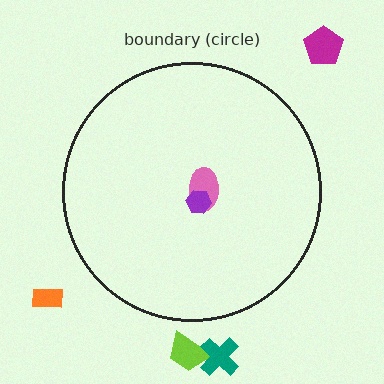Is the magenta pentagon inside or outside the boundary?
Outside.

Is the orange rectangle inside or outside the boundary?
Outside.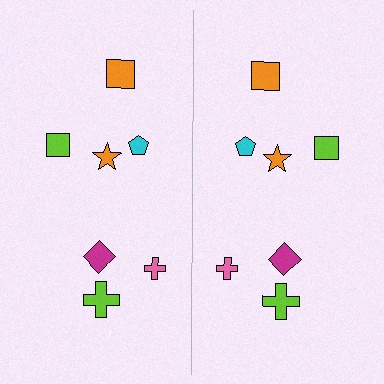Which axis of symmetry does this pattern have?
The pattern has a vertical axis of symmetry running through the center of the image.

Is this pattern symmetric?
Yes, this pattern has bilateral (reflection) symmetry.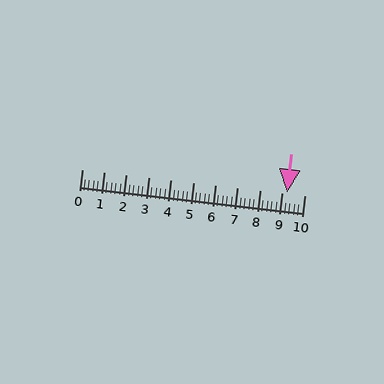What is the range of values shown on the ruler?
The ruler shows values from 0 to 10.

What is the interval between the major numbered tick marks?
The major tick marks are spaced 1 units apart.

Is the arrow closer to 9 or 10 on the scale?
The arrow is closer to 9.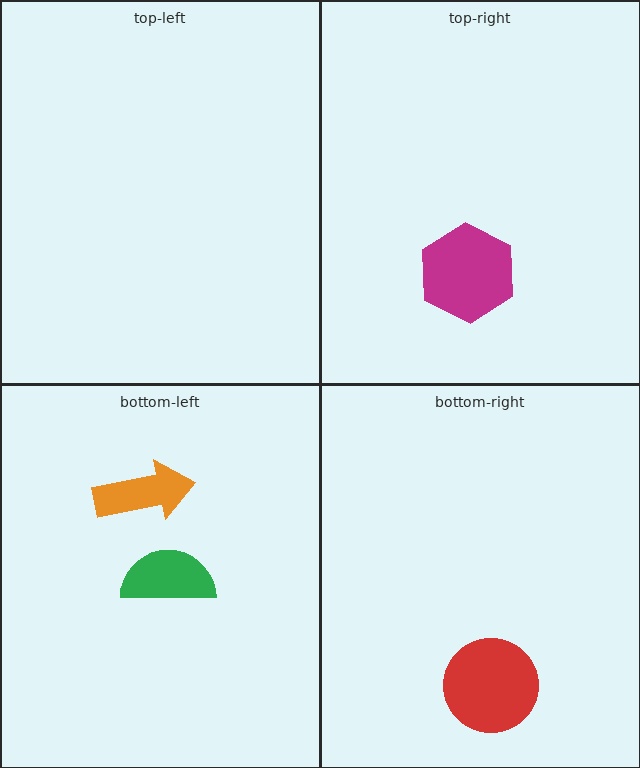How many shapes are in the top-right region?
1.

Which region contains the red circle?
The bottom-right region.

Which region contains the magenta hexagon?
The top-right region.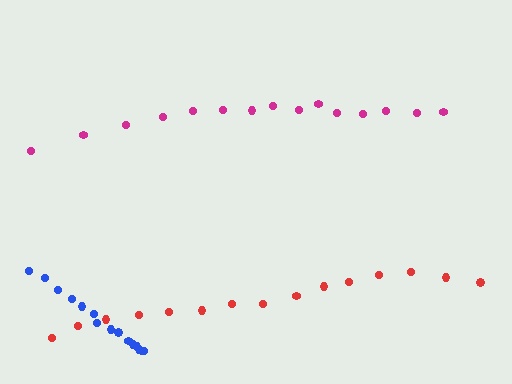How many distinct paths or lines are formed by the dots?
There are 3 distinct paths.